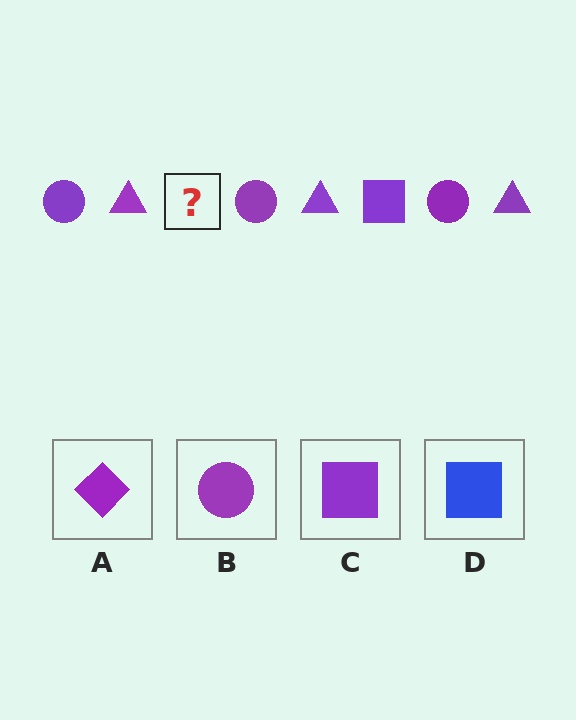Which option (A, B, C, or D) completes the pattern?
C.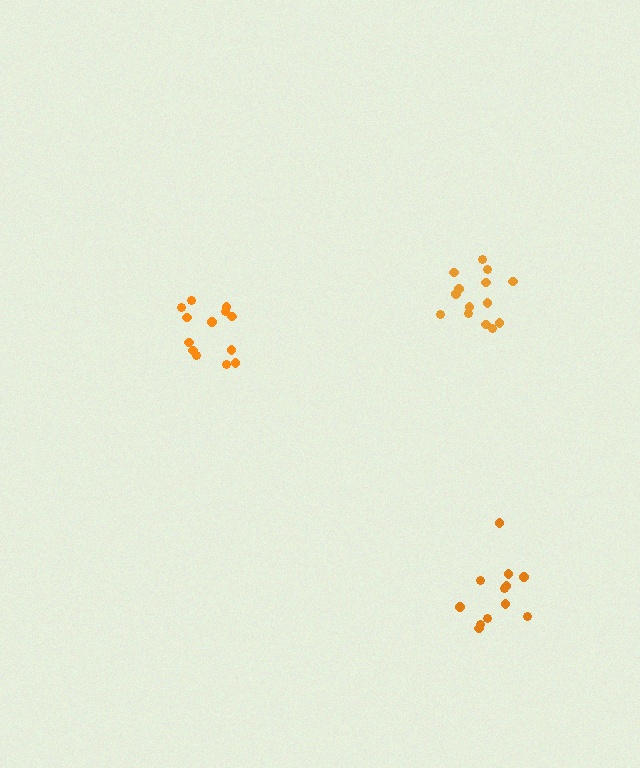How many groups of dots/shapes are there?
There are 3 groups.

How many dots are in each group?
Group 1: 14 dots, Group 2: 12 dots, Group 3: 13 dots (39 total).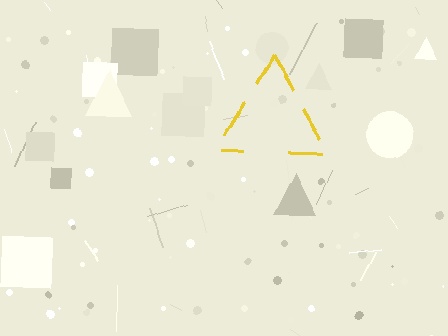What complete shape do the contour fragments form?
The contour fragments form a triangle.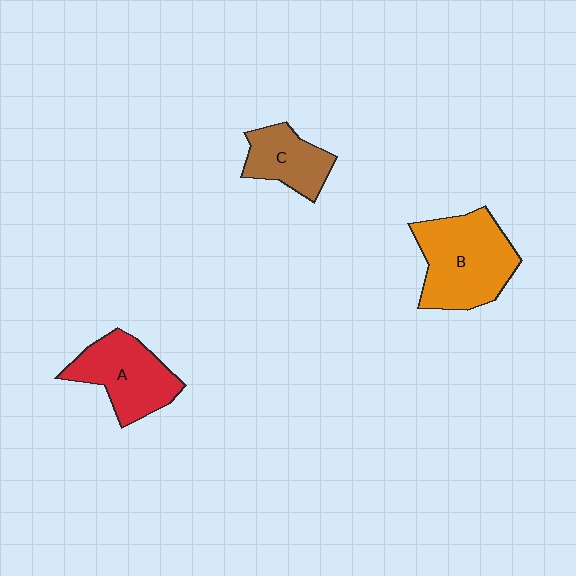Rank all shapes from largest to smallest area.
From largest to smallest: B (orange), A (red), C (brown).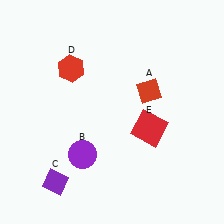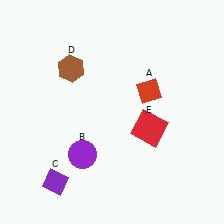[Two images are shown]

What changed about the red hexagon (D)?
In Image 1, D is red. In Image 2, it changed to brown.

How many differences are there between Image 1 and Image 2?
There is 1 difference between the two images.